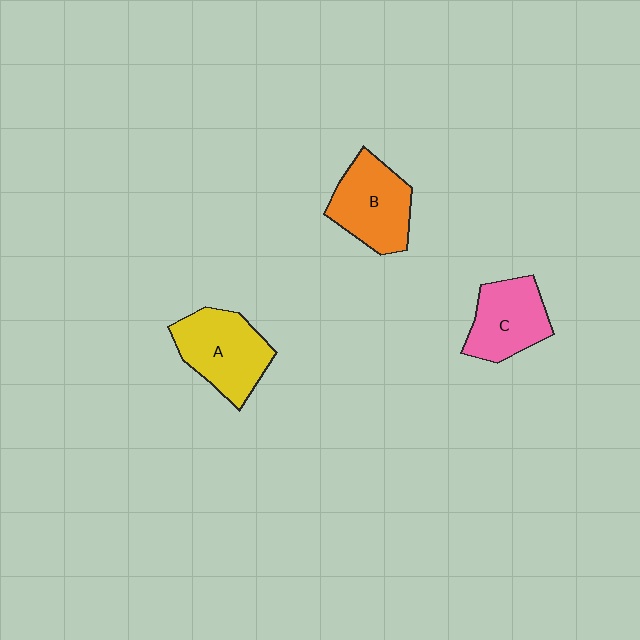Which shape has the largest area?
Shape A (yellow).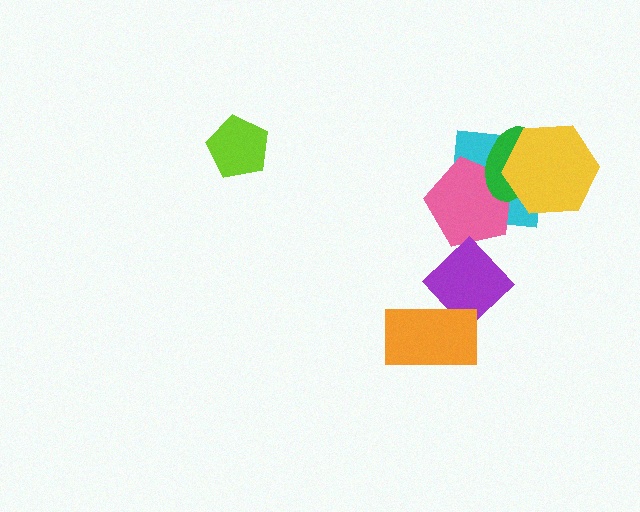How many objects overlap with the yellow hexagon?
2 objects overlap with the yellow hexagon.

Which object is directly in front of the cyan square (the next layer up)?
The pink pentagon is directly in front of the cyan square.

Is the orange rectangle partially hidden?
No, no other shape covers it.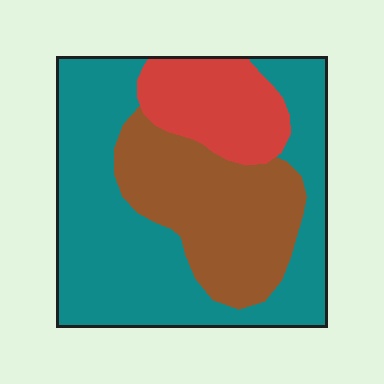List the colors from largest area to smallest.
From largest to smallest: teal, brown, red.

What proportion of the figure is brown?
Brown covers roughly 30% of the figure.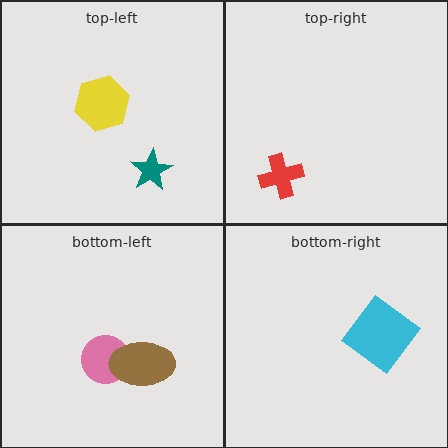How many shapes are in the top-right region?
1.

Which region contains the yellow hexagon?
The top-left region.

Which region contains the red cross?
The top-right region.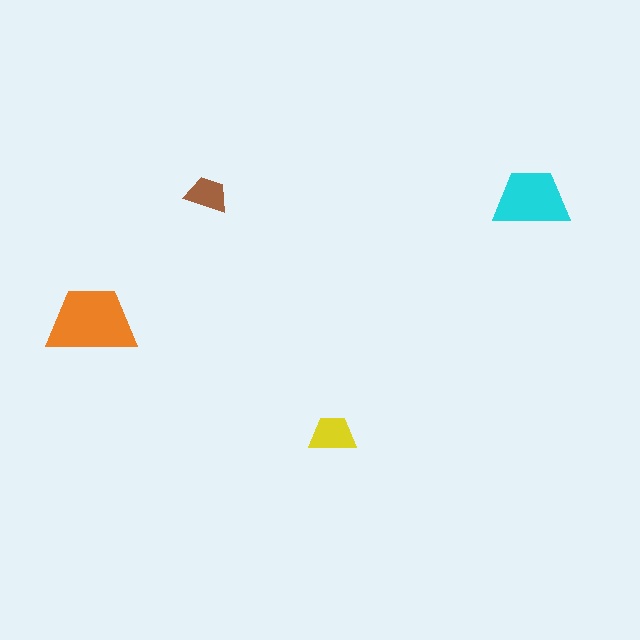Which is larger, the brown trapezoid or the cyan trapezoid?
The cyan one.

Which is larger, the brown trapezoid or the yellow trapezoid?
The yellow one.